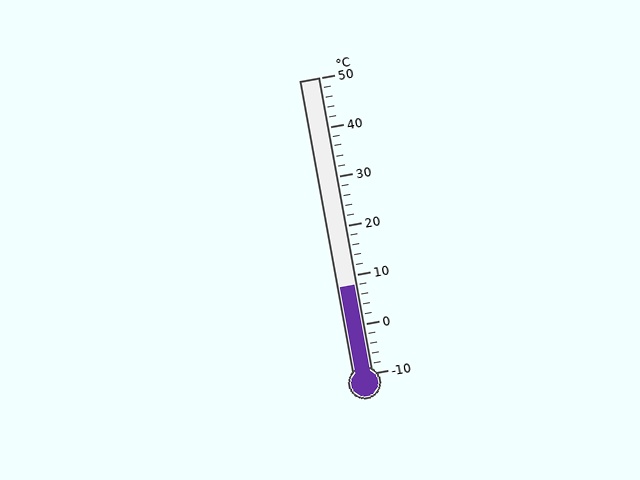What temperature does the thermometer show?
The thermometer shows approximately 8°C.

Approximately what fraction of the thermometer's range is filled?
The thermometer is filled to approximately 30% of its range.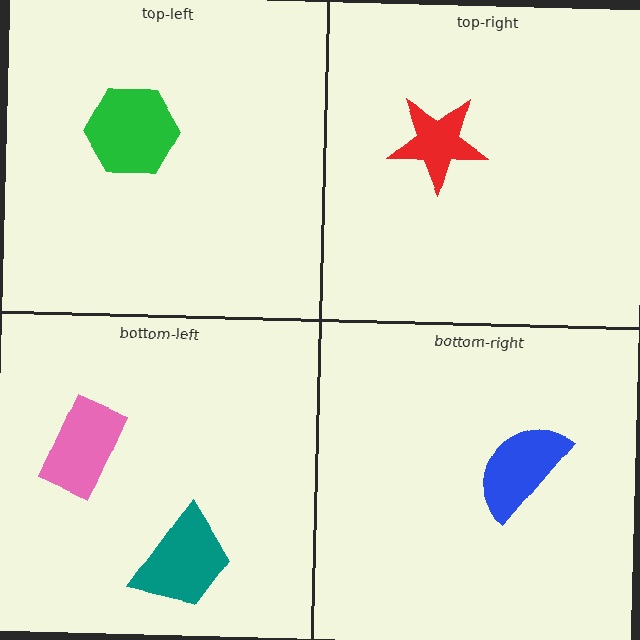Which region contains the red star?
The top-right region.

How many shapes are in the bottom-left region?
2.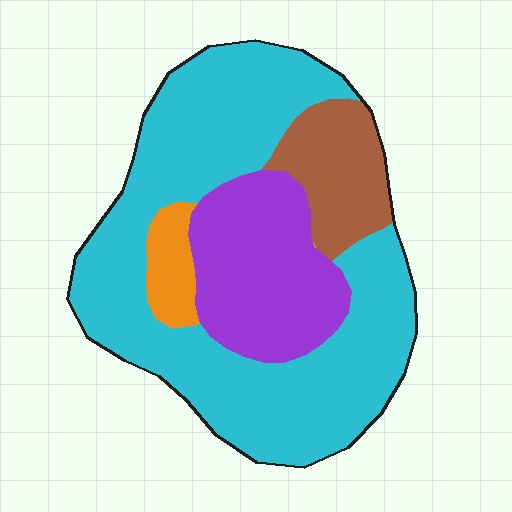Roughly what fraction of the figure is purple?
Purple covers roughly 20% of the figure.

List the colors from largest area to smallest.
From largest to smallest: cyan, purple, brown, orange.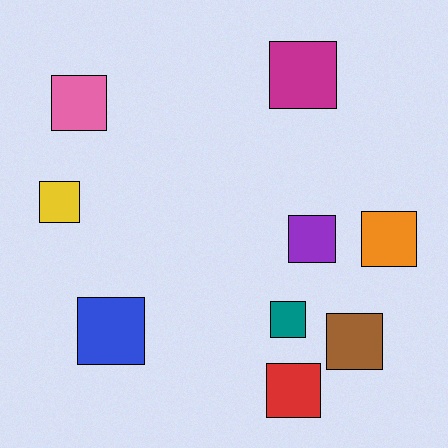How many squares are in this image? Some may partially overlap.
There are 9 squares.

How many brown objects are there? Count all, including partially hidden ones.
There is 1 brown object.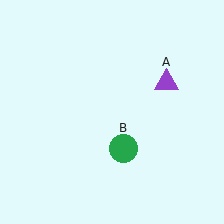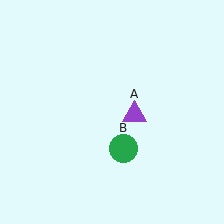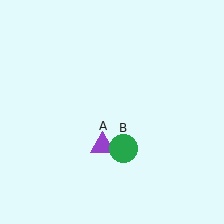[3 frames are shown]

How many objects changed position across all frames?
1 object changed position: purple triangle (object A).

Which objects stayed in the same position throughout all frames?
Green circle (object B) remained stationary.